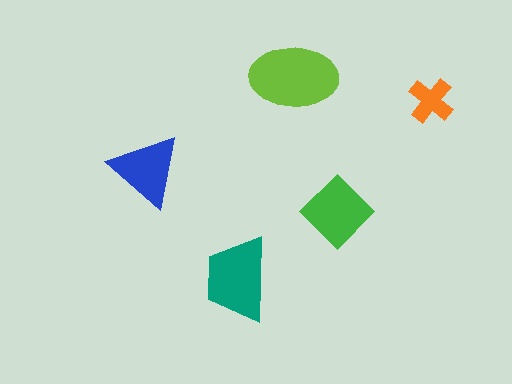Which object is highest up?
The lime ellipse is topmost.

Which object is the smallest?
The orange cross.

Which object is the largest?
The lime ellipse.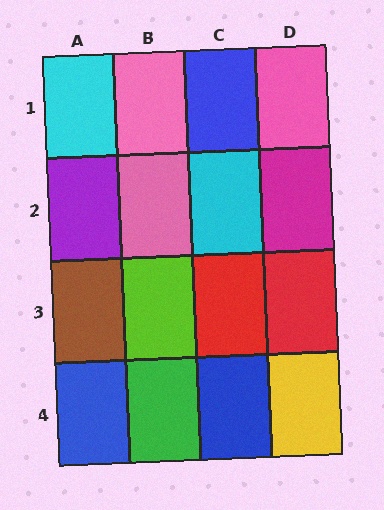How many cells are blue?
3 cells are blue.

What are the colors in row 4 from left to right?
Blue, green, blue, yellow.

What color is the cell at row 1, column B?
Pink.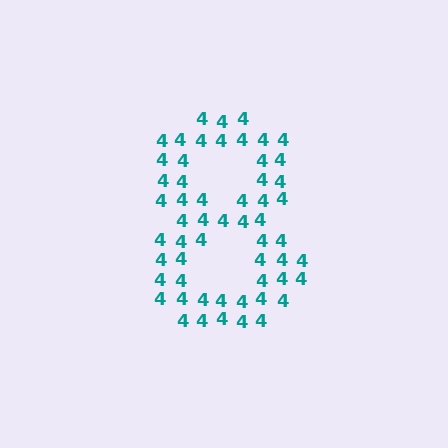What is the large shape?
The large shape is the digit 8.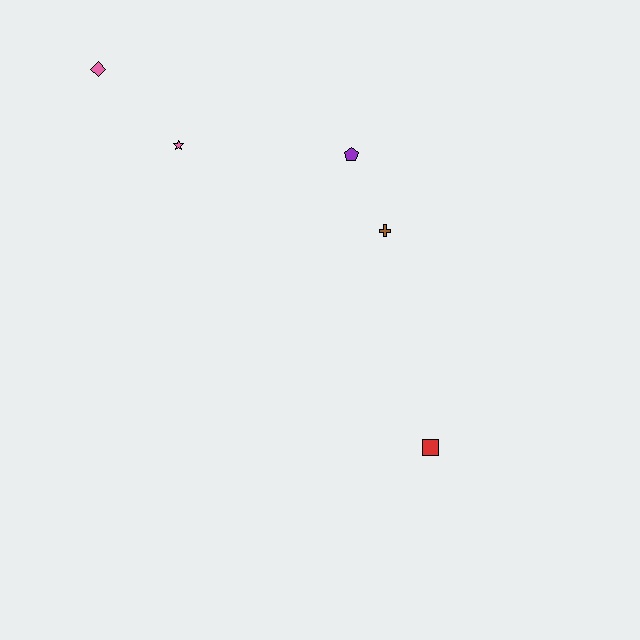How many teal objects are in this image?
There are no teal objects.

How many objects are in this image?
There are 5 objects.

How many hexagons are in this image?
There are no hexagons.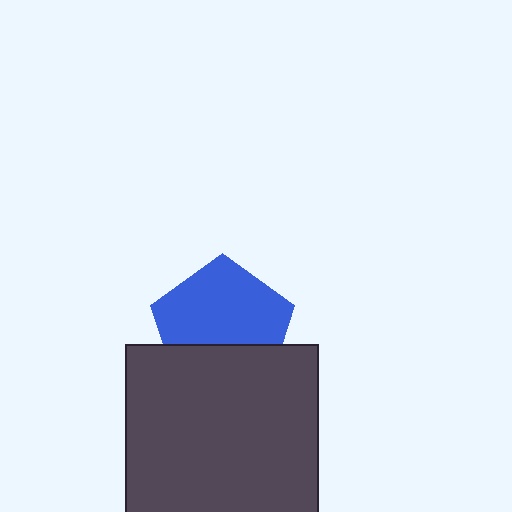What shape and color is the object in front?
The object in front is a dark gray square.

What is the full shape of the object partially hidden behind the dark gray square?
The partially hidden object is a blue pentagon.